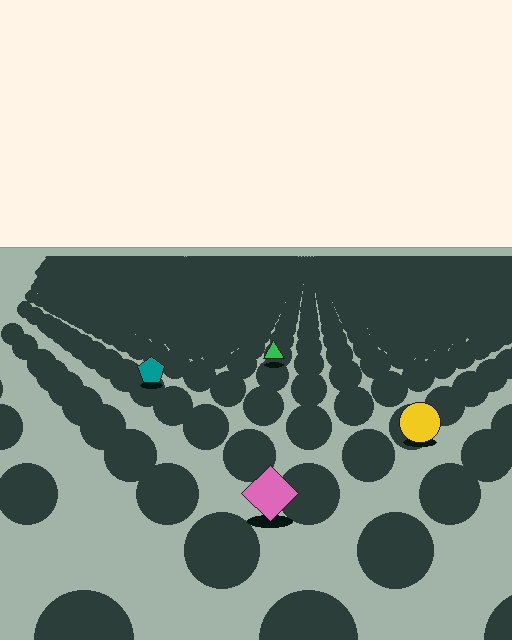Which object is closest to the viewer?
The pink diamond is closest. The texture marks near it are larger and more spread out.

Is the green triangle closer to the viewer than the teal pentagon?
No. The teal pentagon is closer — you can tell from the texture gradient: the ground texture is coarser near it.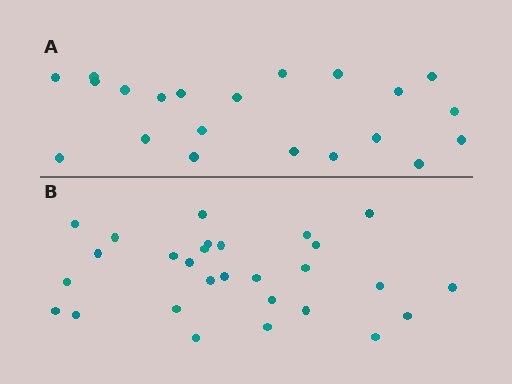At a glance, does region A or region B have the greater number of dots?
Region B (the bottom region) has more dots.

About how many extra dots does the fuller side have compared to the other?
Region B has roughly 8 or so more dots than region A.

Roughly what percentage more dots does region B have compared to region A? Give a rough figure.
About 35% more.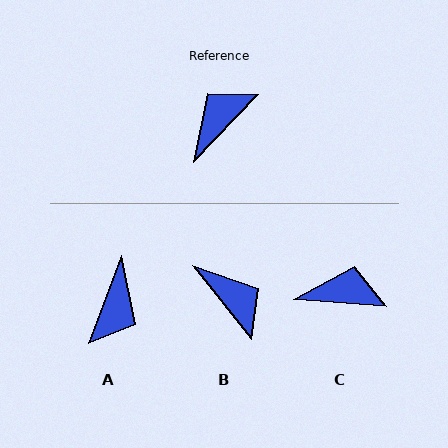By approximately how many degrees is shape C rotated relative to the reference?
Approximately 50 degrees clockwise.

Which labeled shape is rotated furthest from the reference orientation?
A, about 157 degrees away.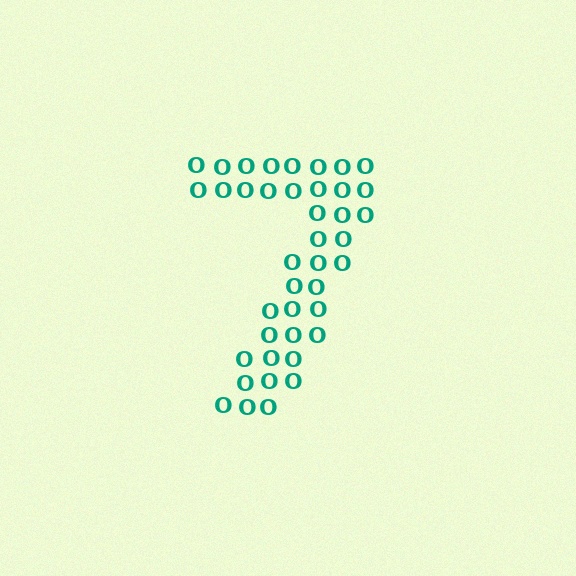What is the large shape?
The large shape is the digit 7.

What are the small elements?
The small elements are letter O's.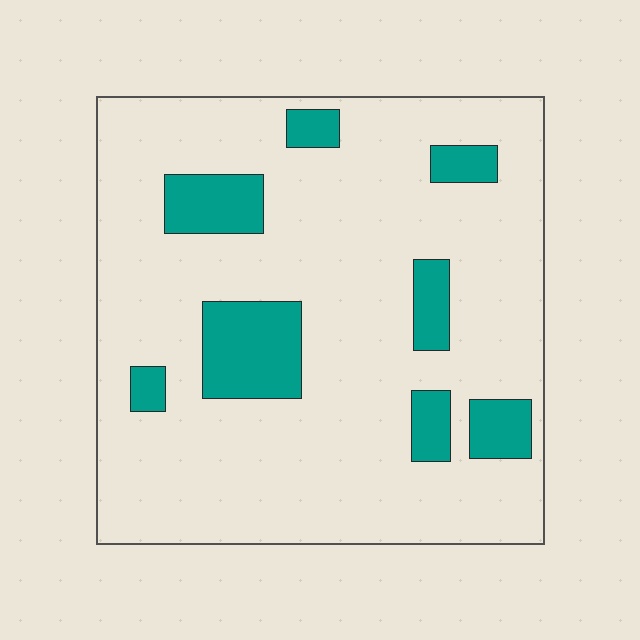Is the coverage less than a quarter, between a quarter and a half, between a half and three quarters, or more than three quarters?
Less than a quarter.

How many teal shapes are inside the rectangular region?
8.